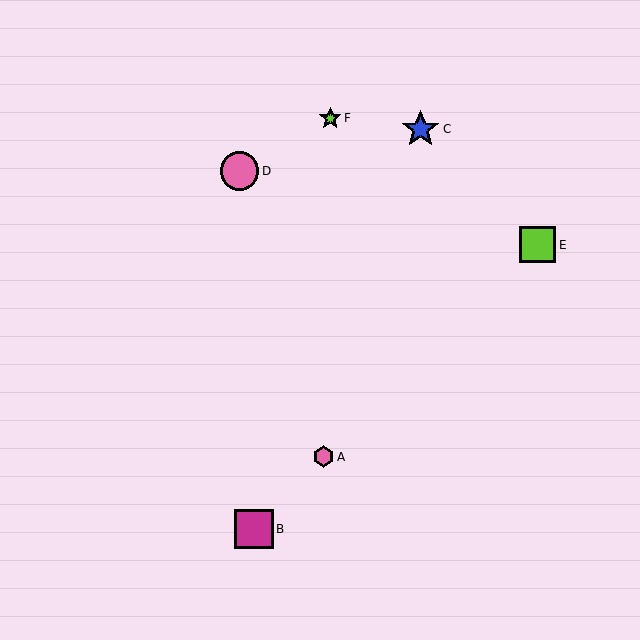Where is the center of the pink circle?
The center of the pink circle is at (240, 171).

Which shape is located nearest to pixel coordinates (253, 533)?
The magenta square (labeled B) at (254, 529) is nearest to that location.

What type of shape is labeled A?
Shape A is a pink hexagon.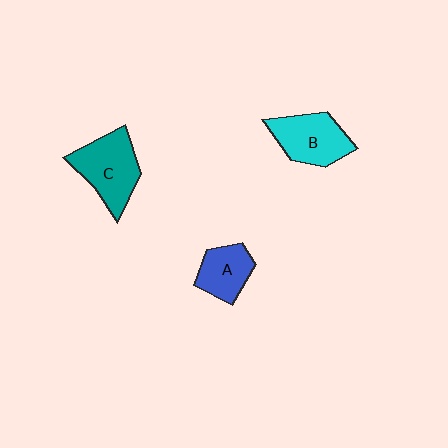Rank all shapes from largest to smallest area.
From largest to smallest: C (teal), B (cyan), A (blue).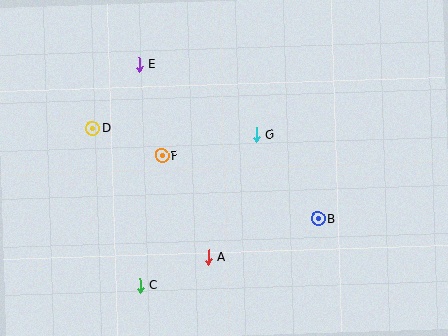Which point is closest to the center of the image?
Point G at (256, 135) is closest to the center.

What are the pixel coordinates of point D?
Point D is at (93, 128).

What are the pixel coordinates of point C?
Point C is at (140, 286).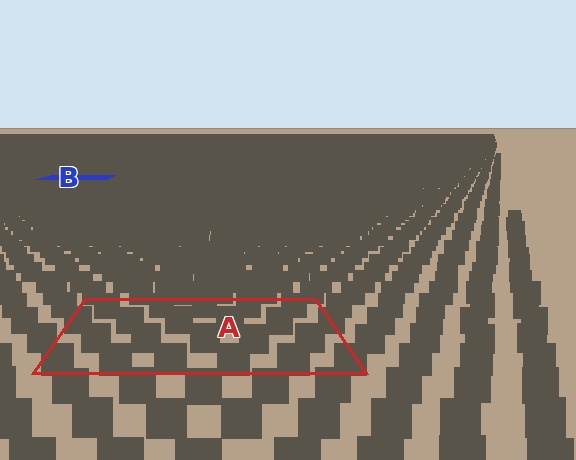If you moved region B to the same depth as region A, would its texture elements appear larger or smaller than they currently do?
They would appear larger. At a closer depth, the same texture elements are projected at a bigger on-screen size.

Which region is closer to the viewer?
Region A is closer. The texture elements there are larger and more spread out.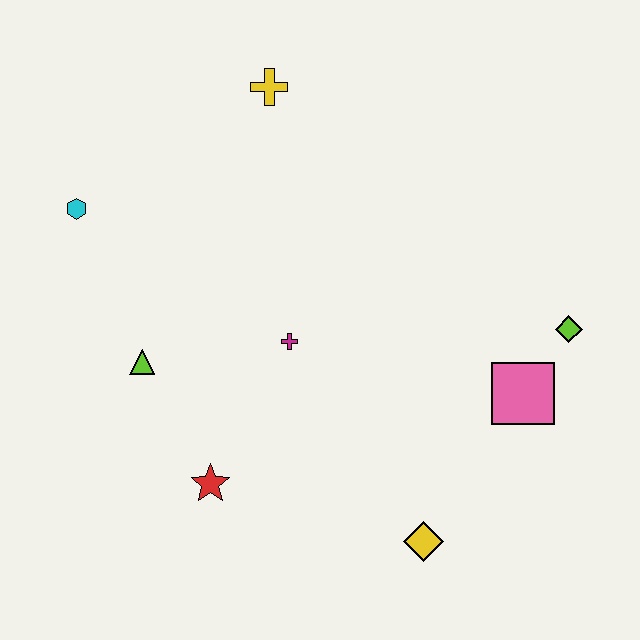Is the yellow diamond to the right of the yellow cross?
Yes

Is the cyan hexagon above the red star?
Yes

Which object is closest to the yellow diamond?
The pink square is closest to the yellow diamond.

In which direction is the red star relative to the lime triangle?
The red star is below the lime triangle.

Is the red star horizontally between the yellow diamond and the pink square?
No